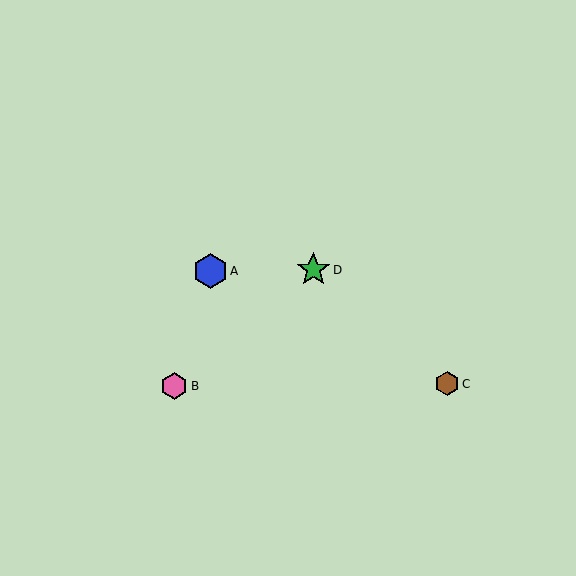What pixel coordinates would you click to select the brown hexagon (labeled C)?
Click at (447, 384) to select the brown hexagon C.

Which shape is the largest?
The blue hexagon (labeled A) is the largest.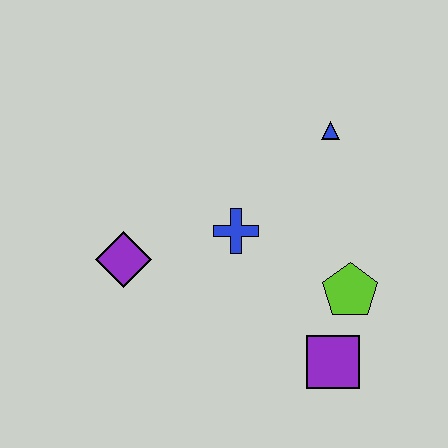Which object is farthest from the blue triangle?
The purple diamond is farthest from the blue triangle.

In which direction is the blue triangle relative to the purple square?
The blue triangle is above the purple square.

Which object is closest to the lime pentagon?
The purple square is closest to the lime pentagon.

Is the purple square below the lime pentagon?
Yes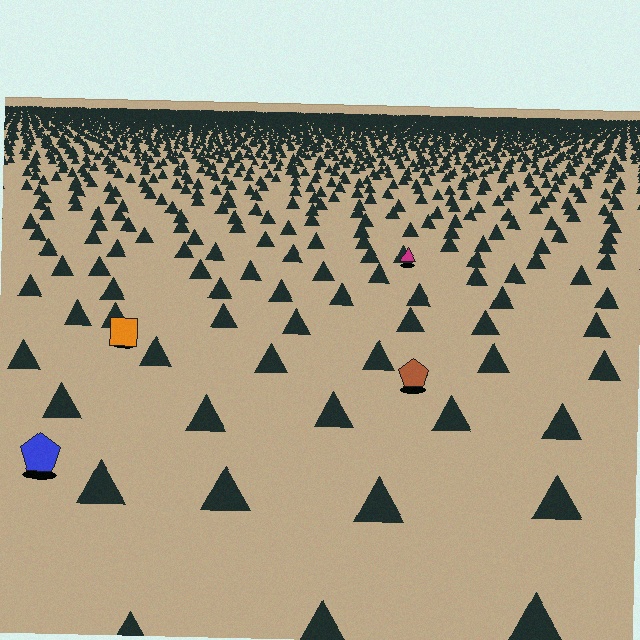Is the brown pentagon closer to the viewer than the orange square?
Yes. The brown pentagon is closer — you can tell from the texture gradient: the ground texture is coarser near it.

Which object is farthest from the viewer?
The magenta triangle is farthest from the viewer. It appears smaller and the ground texture around it is denser.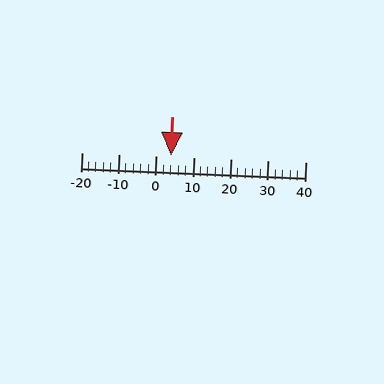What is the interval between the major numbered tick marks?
The major tick marks are spaced 10 units apart.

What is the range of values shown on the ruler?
The ruler shows values from -20 to 40.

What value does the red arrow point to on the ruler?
The red arrow points to approximately 4.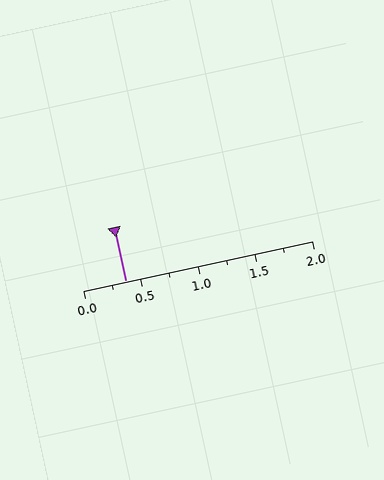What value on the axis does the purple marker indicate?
The marker indicates approximately 0.38.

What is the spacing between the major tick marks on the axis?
The major ticks are spaced 0.5 apart.